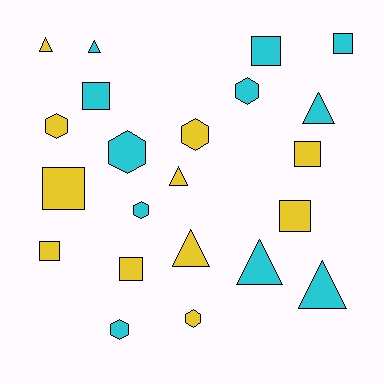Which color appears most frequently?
Cyan, with 11 objects.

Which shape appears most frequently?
Square, with 8 objects.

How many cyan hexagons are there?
There are 4 cyan hexagons.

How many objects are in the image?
There are 22 objects.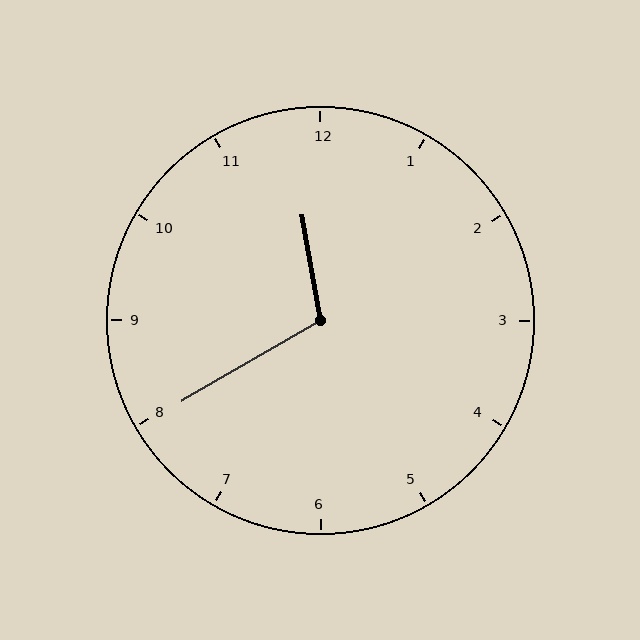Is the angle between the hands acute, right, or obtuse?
It is obtuse.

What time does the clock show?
11:40.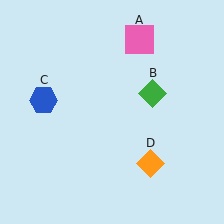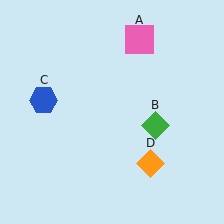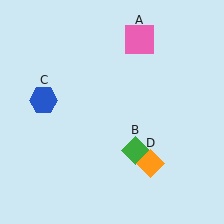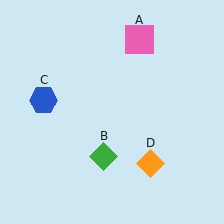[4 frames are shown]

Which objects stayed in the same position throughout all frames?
Pink square (object A) and blue hexagon (object C) and orange diamond (object D) remained stationary.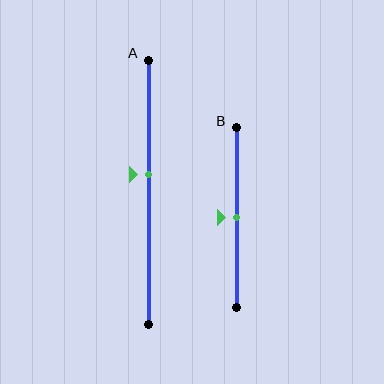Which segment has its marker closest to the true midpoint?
Segment B has its marker closest to the true midpoint.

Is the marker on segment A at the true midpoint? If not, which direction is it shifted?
No, the marker on segment A is shifted upward by about 7% of the segment length.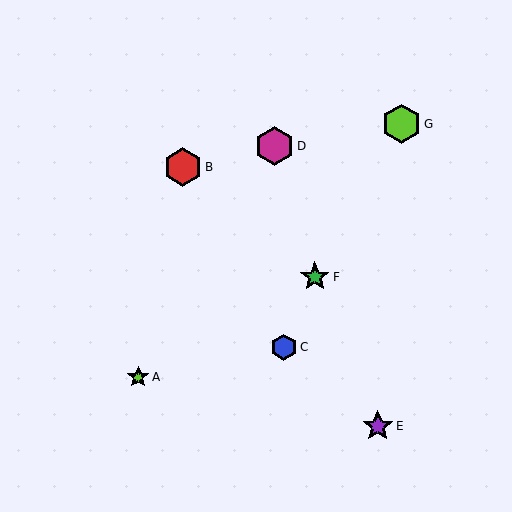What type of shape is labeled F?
Shape F is a green star.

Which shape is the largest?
The lime hexagon (labeled G) is the largest.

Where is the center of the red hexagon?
The center of the red hexagon is at (183, 167).